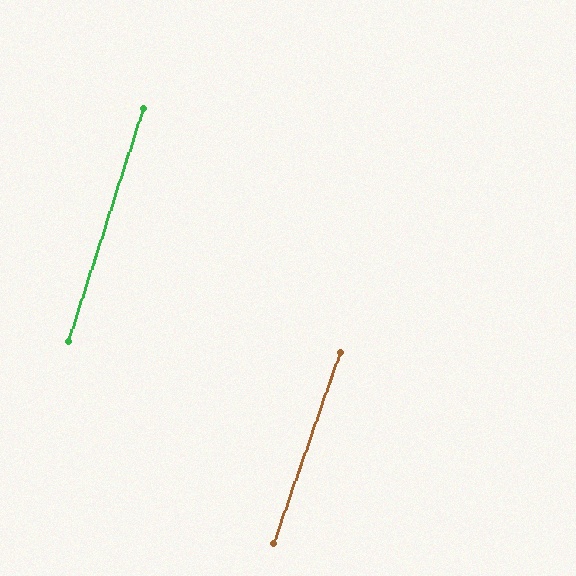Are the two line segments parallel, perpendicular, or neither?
Parallel — their directions differ by only 1.4°.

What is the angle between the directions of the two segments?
Approximately 1 degree.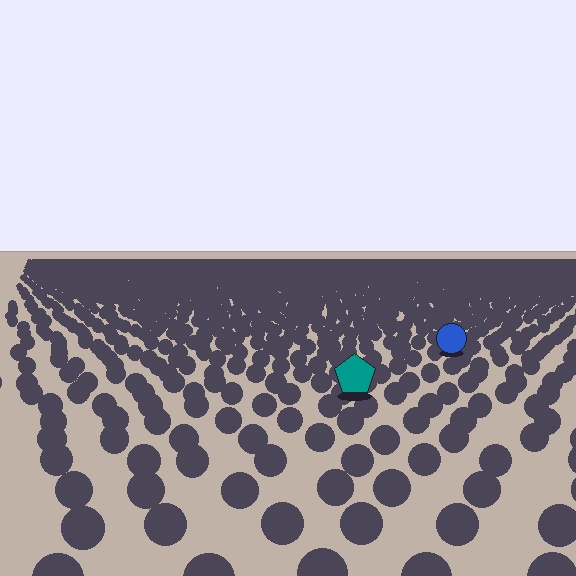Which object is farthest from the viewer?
The blue circle is farthest from the viewer. It appears smaller and the ground texture around it is denser.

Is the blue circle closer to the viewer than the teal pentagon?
No. The teal pentagon is closer — you can tell from the texture gradient: the ground texture is coarser near it.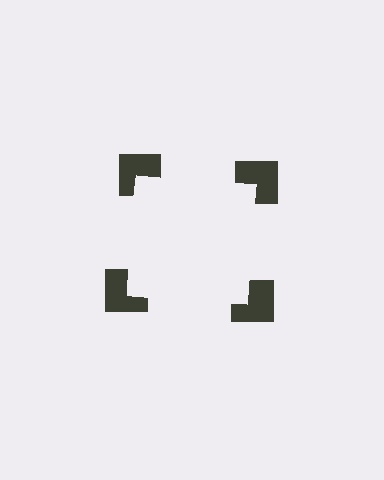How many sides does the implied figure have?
4 sides.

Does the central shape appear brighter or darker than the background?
It typically appears slightly brighter than the background, even though no actual brightness change is drawn.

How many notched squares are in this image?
There are 4 — one at each vertex of the illusory square.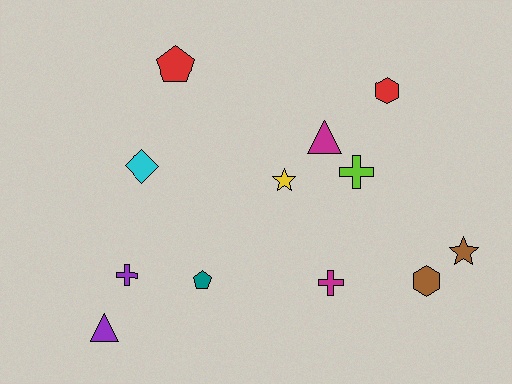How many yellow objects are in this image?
There is 1 yellow object.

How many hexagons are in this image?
There are 2 hexagons.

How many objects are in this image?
There are 12 objects.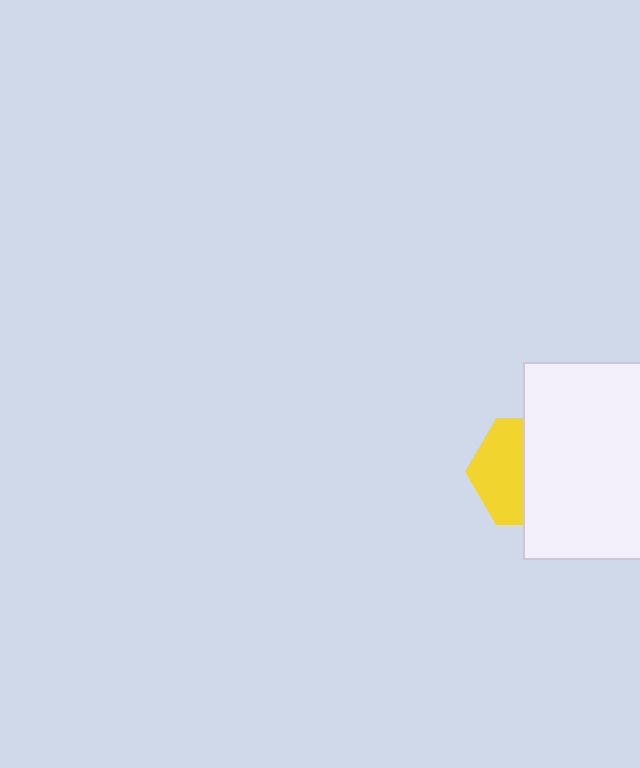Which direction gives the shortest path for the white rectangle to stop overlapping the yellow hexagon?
Moving right gives the shortest separation.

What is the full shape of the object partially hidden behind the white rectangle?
The partially hidden object is a yellow hexagon.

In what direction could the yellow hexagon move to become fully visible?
The yellow hexagon could move left. That would shift it out from behind the white rectangle entirely.